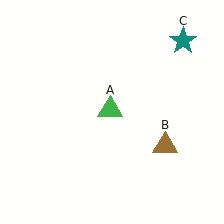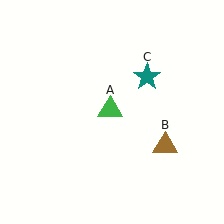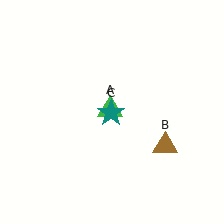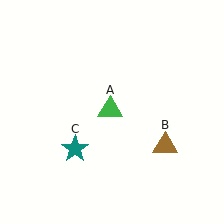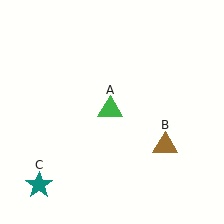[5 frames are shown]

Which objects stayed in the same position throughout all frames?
Green triangle (object A) and brown triangle (object B) remained stationary.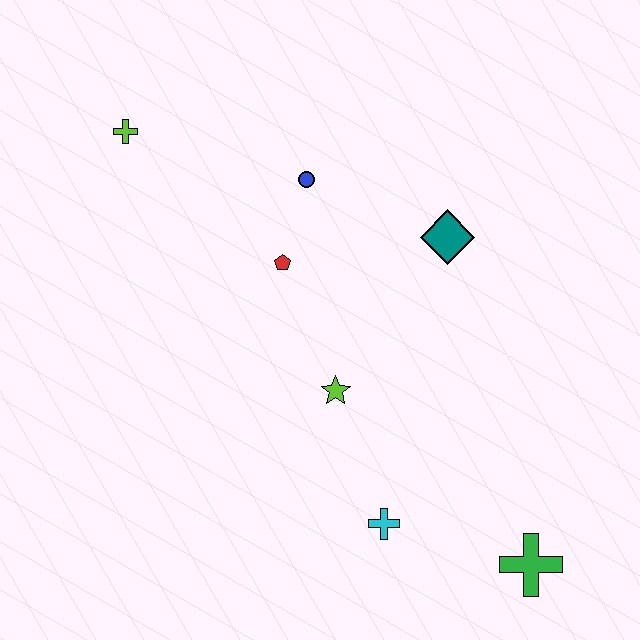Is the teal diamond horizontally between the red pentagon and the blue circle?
No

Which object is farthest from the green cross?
The lime cross is farthest from the green cross.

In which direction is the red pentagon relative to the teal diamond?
The red pentagon is to the left of the teal diamond.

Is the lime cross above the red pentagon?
Yes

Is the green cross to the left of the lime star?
No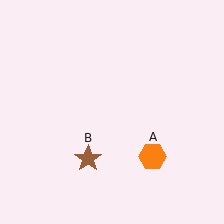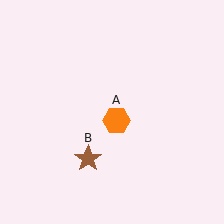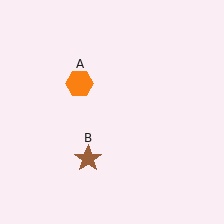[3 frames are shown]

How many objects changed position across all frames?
1 object changed position: orange hexagon (object A).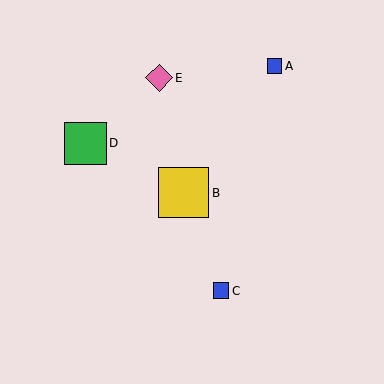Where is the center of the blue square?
The center of the blue square is at (274, 66).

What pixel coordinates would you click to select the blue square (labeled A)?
Click at (274, 66) to select the blue square A.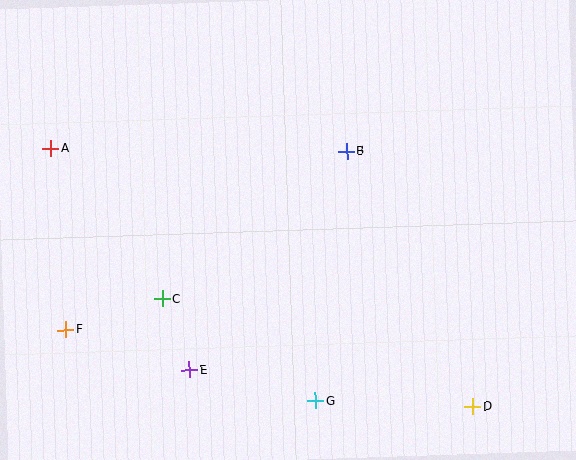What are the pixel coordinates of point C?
Point C is at (163, 299).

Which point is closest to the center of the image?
Point B at (347, 151) is closest to the center.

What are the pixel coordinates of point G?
Point G is at (315, 401).